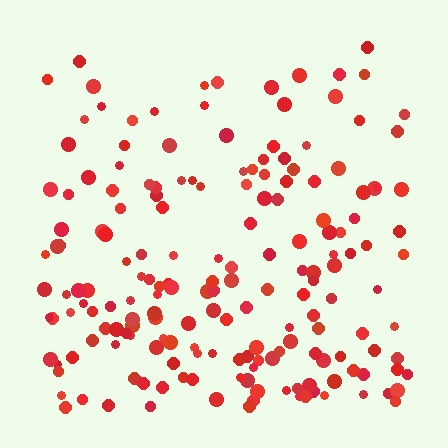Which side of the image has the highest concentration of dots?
The bottom.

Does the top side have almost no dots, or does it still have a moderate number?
Still a moderate number, just noticeably fewer than the bottom.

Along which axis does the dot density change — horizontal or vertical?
Vertical.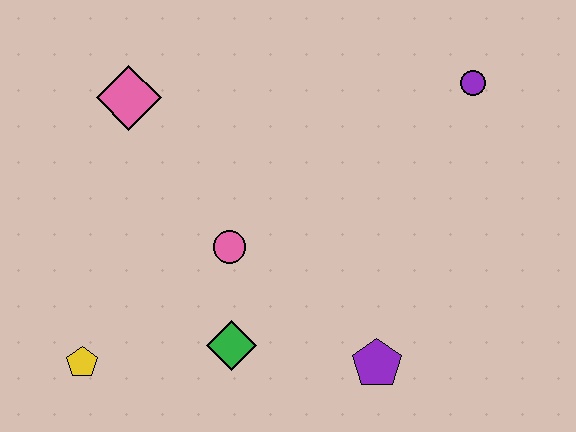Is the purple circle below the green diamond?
No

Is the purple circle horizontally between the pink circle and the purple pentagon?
No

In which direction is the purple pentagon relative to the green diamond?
The purple pentagon is to the right of the green diamond.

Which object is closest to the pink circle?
The green diamond is closest to the pink circle.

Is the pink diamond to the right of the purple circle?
No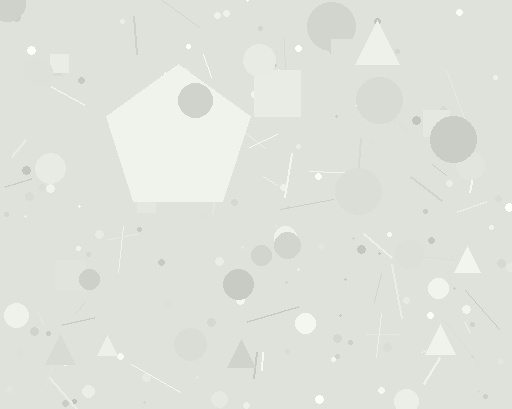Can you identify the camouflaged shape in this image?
The camouflaged shape is a pentagon.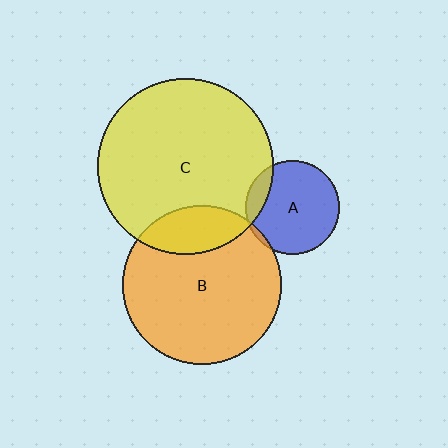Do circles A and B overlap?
Yes.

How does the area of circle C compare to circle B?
Approximately 1.2 times.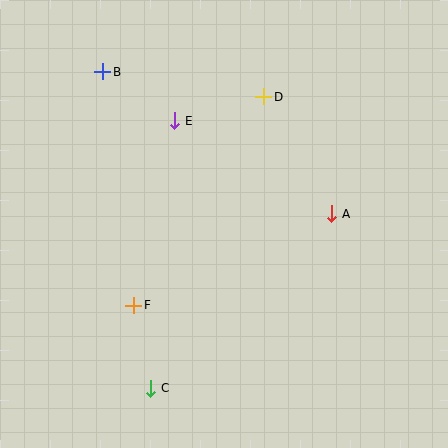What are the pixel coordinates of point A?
Point A is at (332, 214).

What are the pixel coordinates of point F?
Point F is at (134, 305).